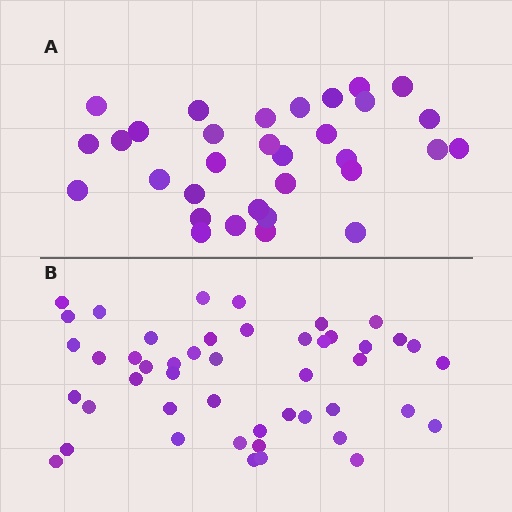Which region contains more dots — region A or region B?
Region B (the bottom region) has more dots.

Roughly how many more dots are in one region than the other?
Region B has approximately 15 more dots than region A.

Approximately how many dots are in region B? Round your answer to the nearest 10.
About 50 dots. (The exact count is 47, which rounds to 50.)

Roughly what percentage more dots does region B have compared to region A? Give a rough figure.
About 45% more.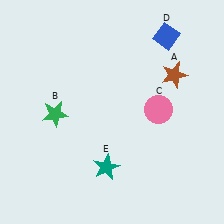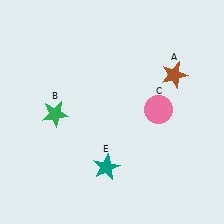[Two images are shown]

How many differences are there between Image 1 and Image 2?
There is 1 difference between the two images.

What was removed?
The blue diamond (D) was removed in Image 2.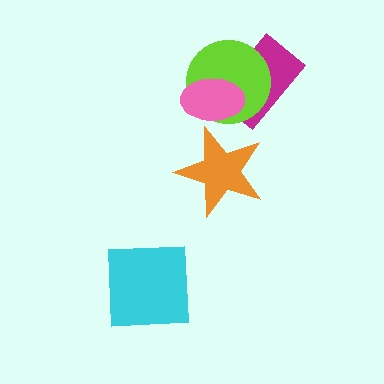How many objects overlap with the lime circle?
2 objects overlap with the lime circle.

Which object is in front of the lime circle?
The pink ellipse is in front of the lime circle.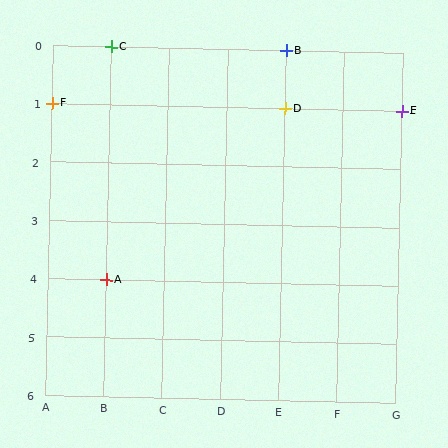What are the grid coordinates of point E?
Point E is at grid coordinates (G, 1).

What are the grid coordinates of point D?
Point D is at grid coordinates (E, 1).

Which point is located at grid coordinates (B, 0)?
Point C is at (B, 0).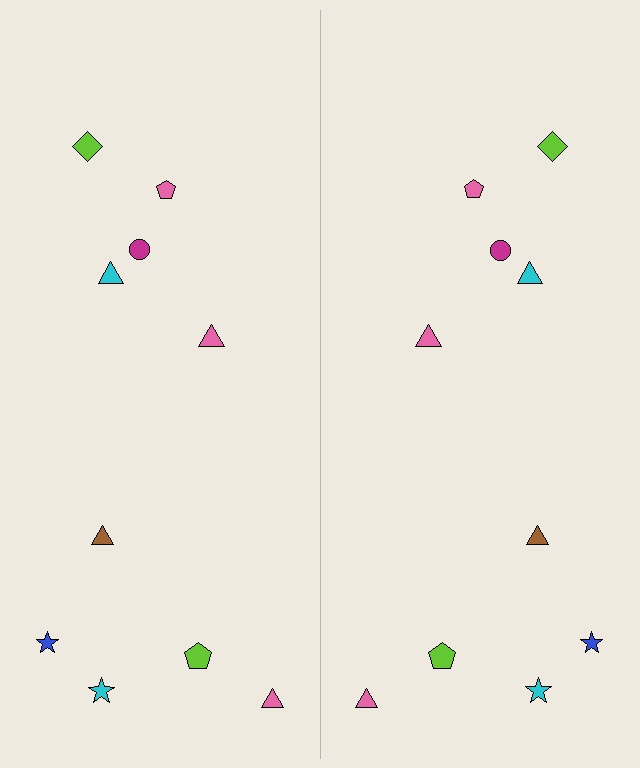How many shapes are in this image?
There are 20 shapes in this image.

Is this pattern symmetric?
Yes, this pattern has bilateral (reflection) symmetry.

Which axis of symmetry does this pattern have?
The pattern has a vertical axis of symmetry running through the center of the image.